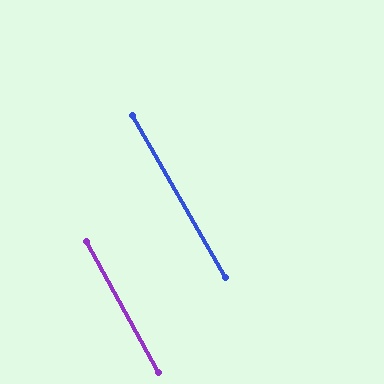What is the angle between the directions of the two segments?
Approximately 1 degree.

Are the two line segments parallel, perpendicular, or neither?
Parallel — their directions differ by only 1.3°.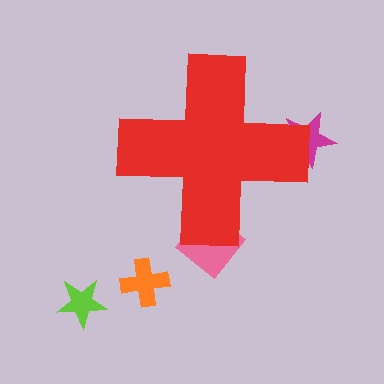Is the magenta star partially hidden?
Yes, the magenta star is partially hidden behind the red cross.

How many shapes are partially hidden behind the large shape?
2 shapes are partially hidden.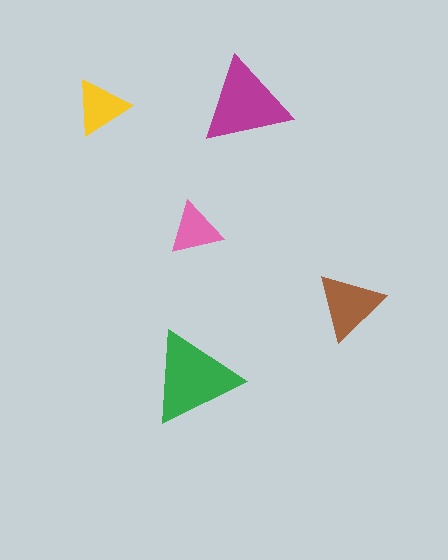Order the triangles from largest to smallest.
the green one, the magenta one, the brown one, the yellow one, the pink one.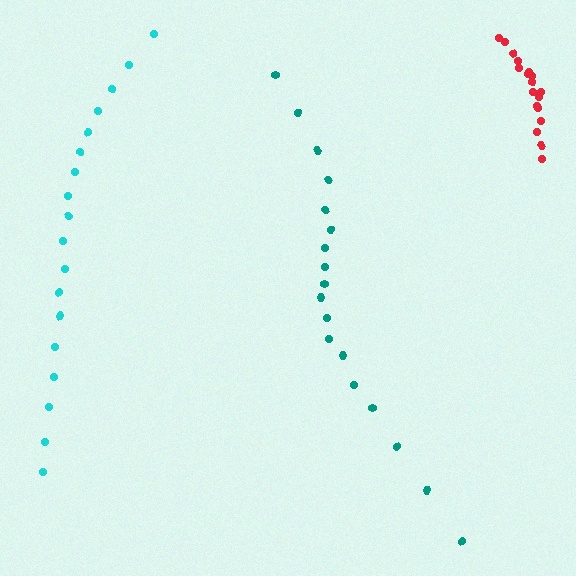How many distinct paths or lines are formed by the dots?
There are 3 distinct paths.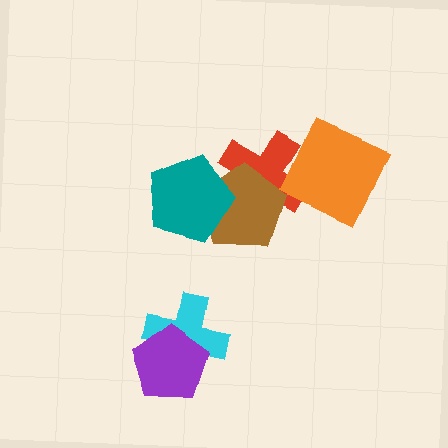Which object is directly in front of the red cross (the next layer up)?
The brown pentagon is directly in front of the red cross.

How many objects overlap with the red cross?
3 objects overlap with the red cross.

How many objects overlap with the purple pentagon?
1 object overlaps with the purple pentagon.